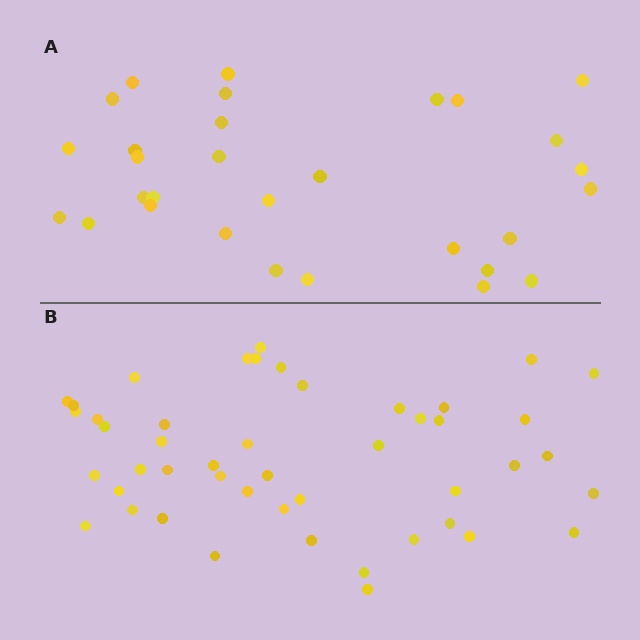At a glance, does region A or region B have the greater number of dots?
Region B (the bottom region) has more dots.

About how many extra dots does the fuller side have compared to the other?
Region B has approximately 15 more dots than region A.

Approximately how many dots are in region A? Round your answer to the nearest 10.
About 30 dots.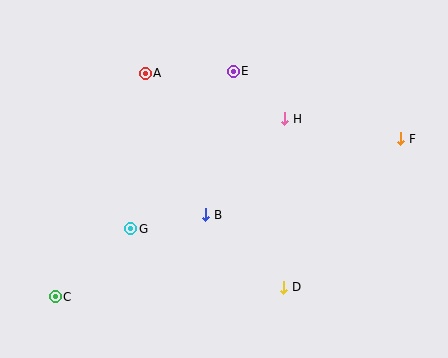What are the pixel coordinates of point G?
Point G is at (131, 229).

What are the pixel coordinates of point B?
Point B is at (206, 215).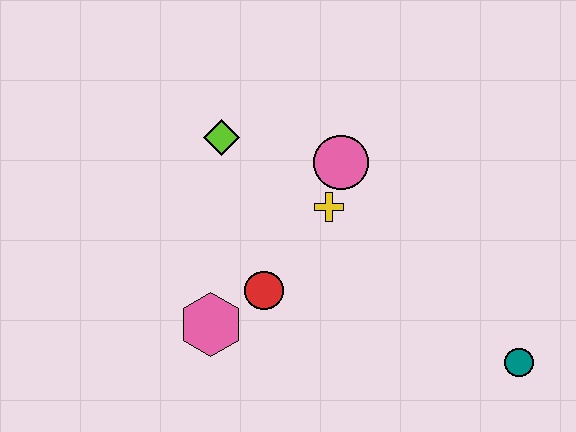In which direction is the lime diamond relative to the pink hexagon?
The lime diamond is above the pink hexagon.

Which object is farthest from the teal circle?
The lime diamond is farthest from the teal circle.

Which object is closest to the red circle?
The pink hexagon is closest to the red circle.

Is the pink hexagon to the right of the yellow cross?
No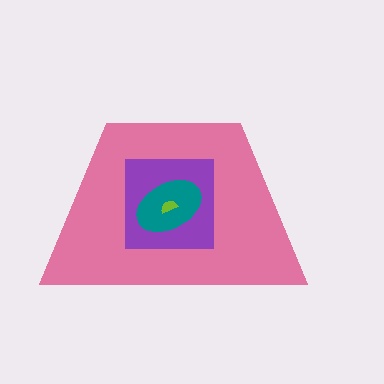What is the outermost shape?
The pink trapezoid.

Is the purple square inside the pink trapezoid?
Yes.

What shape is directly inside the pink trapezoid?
The purple square.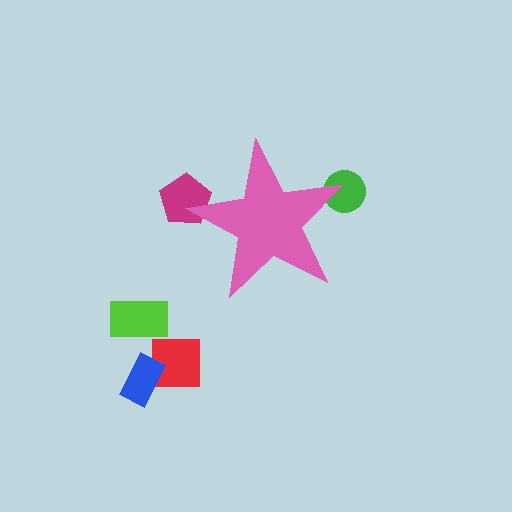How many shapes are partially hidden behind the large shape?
2 shapes are partially hidden.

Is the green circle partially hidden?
Yes, the green circle is partially hidden behind the pink star.